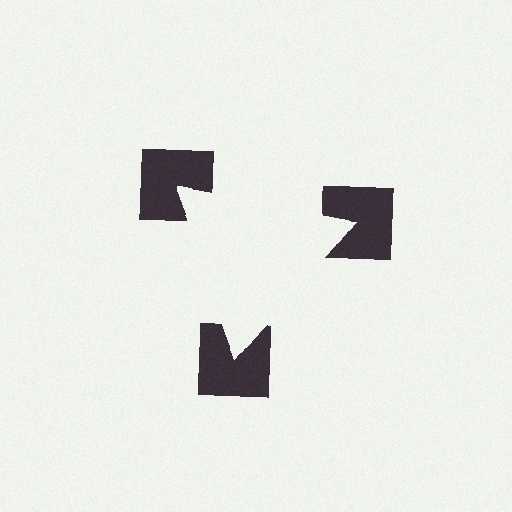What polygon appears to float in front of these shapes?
An illusory triangle — its edges are inferred from the aligned wedge cuts in the notched squares, not physically drawn.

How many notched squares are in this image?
There are 3 — one at each vertex of the illusory triangle.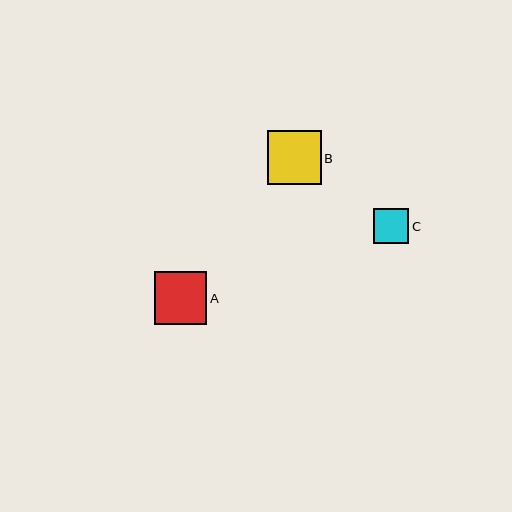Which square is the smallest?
Square C is the smallest with a size of approximately 35 pixels.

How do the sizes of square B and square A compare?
Square B and square A are approximately the same size.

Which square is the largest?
Square B is the largest with a size of approximately 54 pixels.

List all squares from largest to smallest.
From largest to smallest: B, A, C.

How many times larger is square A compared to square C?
Square A is approximately 1.5 times the size of square C.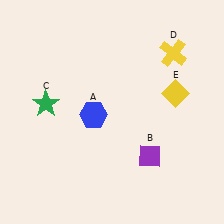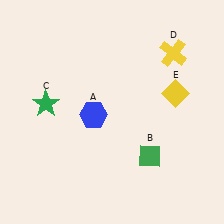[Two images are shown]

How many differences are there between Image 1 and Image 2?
There is 1 difference between the two images.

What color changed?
The diamond (B) changed from purple in Image 1 to green in Image 2.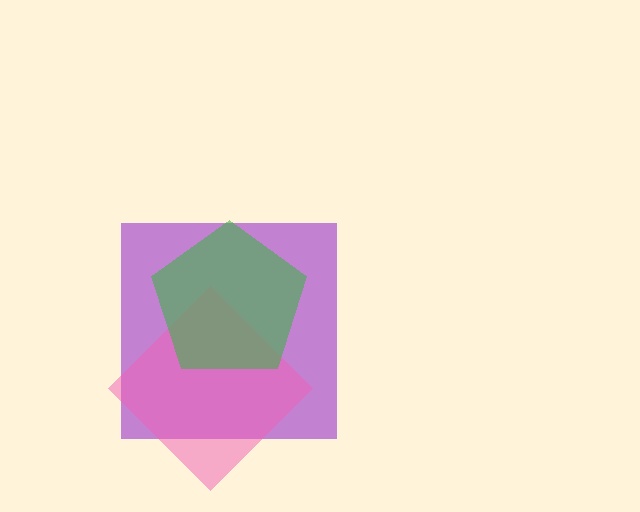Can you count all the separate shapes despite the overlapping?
Yes, there are 3 separate shapes.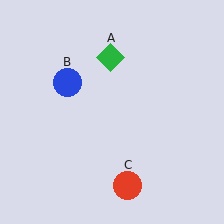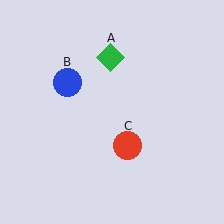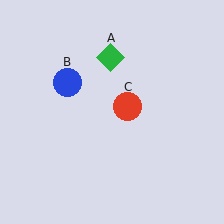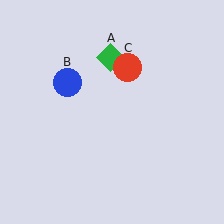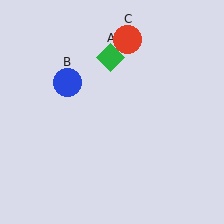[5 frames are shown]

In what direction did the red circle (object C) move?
The red circle (object C) moved up.